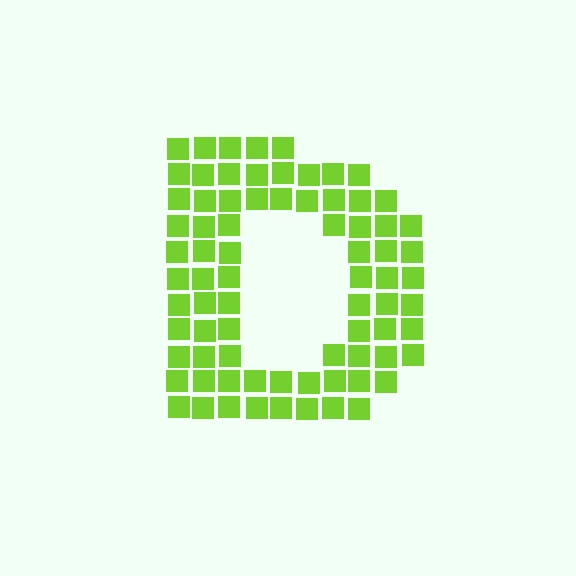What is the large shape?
The large shape is the letter D.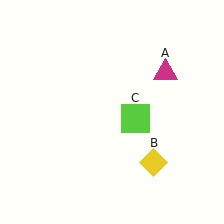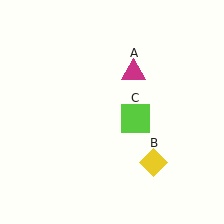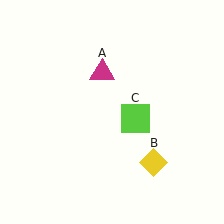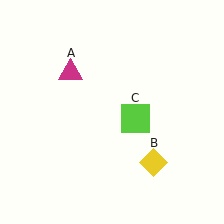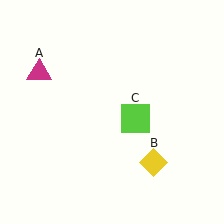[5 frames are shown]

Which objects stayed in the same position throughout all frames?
Yellow diamond (object B) and lime square (object C) remained stationary.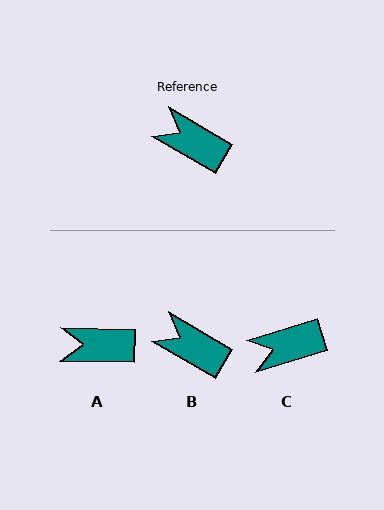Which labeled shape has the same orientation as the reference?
B.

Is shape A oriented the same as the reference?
No, it is off by about 29 degrees.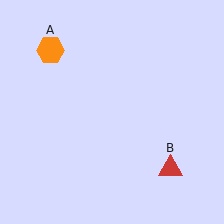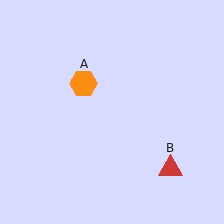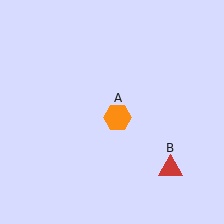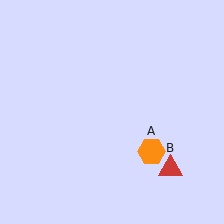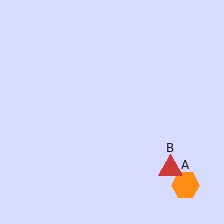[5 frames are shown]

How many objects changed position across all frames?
1 object changed position: orange hexagon (object A).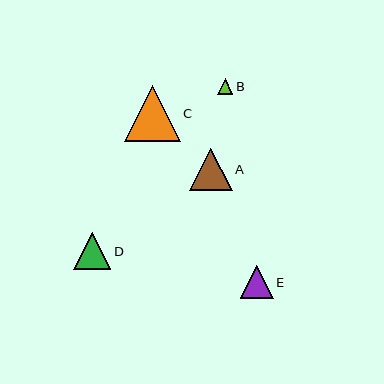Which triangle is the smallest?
Triangle B is the smallest with a size of approximately 15 pixels.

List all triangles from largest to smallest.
From largest to smallest: C, A, D, E, B.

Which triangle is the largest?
Triangle C is the largest with a size of approximately 56 pixels.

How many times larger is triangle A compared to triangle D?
Triangle A is approximately 1.2 times the size of triangle D.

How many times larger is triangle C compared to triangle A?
Triangle C is approximately 1.3 times the size of triangle A.